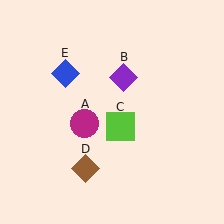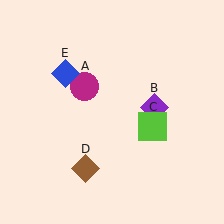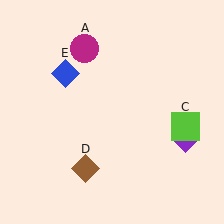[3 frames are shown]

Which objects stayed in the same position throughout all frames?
Brown diamond (object D) and blue diamond (object E) remained stationary.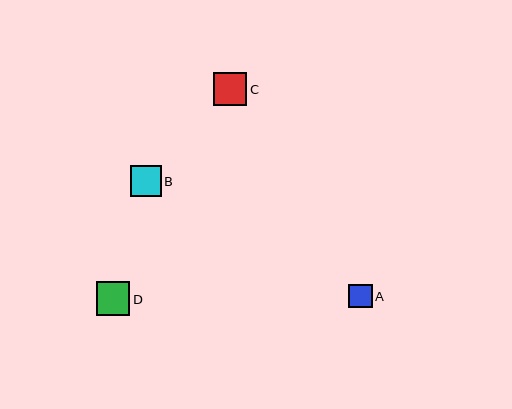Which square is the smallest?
Square A is the smallest with a size of approximately 24 pixels.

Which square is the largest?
Square C is the largest with a size of approximately 34 pixels.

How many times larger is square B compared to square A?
Square B is approximately 1.3 times the size of square A.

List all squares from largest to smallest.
From largest to smallest: C, D, B, A.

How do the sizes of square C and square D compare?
Square C and square D are approximately the same size.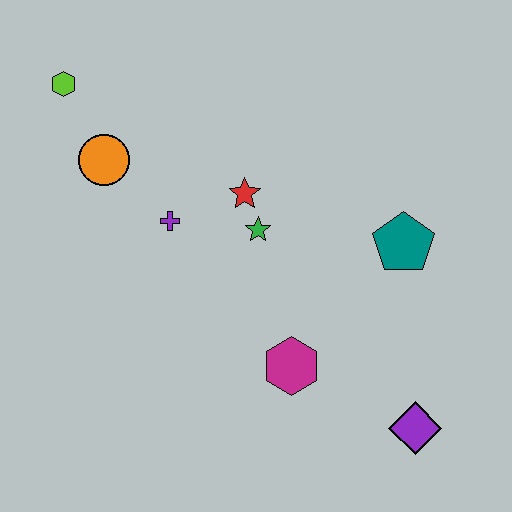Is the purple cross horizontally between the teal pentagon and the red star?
No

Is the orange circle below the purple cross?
No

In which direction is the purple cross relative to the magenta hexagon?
The purple cross is above the magenta hexagon.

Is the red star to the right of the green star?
No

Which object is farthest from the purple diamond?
The lime hexagon is farthest from the purple diamond.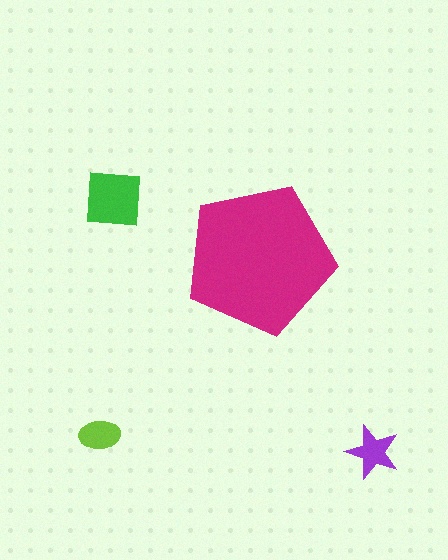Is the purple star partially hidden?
No, the purple star is fully visible.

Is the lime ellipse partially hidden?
No, the lime ellipse is fully visible.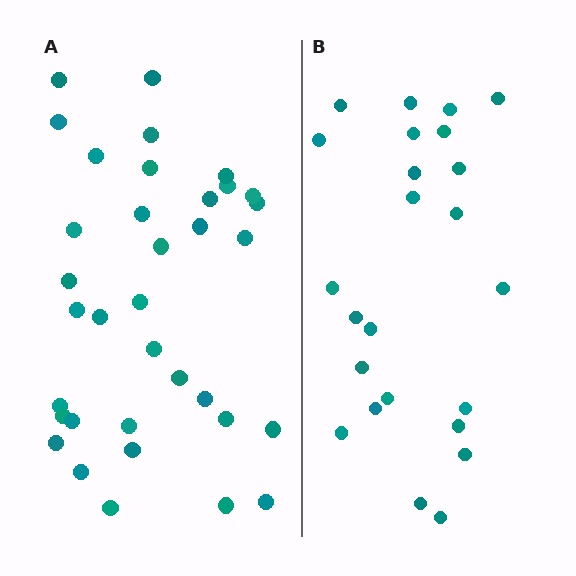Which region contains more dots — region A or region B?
Region A (the left region) has more dots.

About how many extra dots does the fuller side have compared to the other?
Region A has roughly 12 or so more dots than region B.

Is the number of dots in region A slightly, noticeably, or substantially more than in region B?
Region A has substantially more. The ratio is roughly 1.5 to 1.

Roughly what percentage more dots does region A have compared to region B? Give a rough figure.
About 45% more.